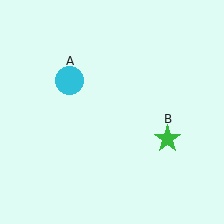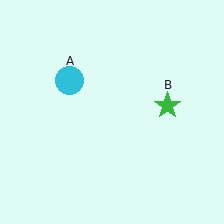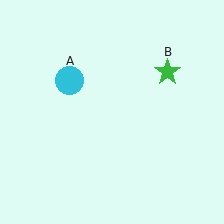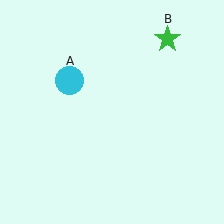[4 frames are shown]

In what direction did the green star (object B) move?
The green star (object B) moved up.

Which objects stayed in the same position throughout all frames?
Cyan circle (object A) remained stationary.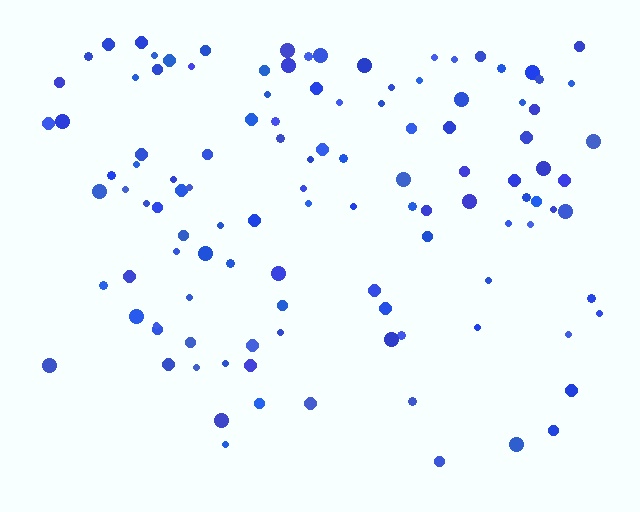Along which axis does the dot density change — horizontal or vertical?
Vertical.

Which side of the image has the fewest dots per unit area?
The bottom.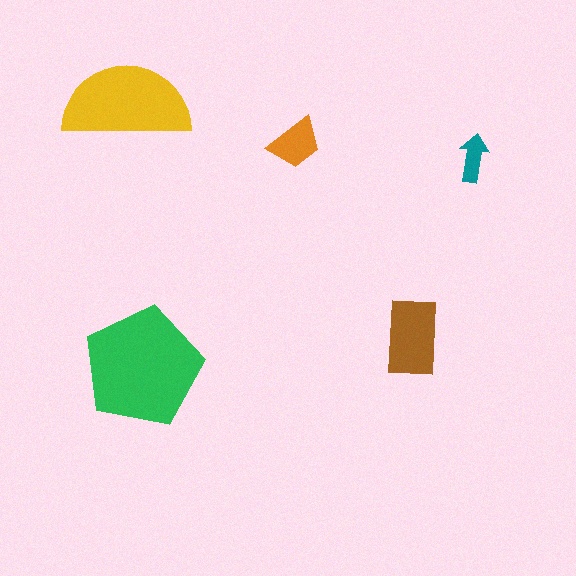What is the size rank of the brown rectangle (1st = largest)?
3rd.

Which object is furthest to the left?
The yellow semicircle is leftmost.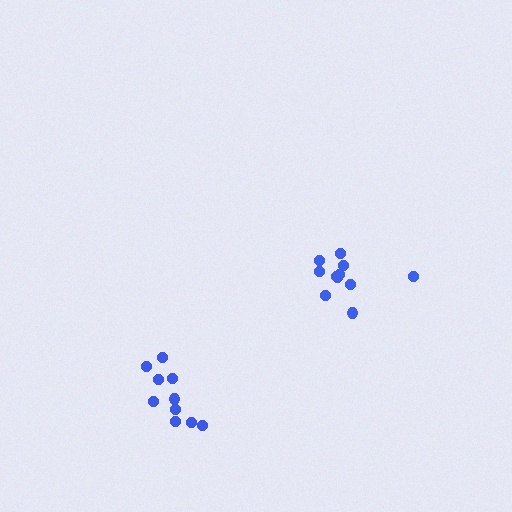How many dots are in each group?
Group 1: 11 dots, Group 2: 10 dots (21 total).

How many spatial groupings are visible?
There are 2 spatial groupings.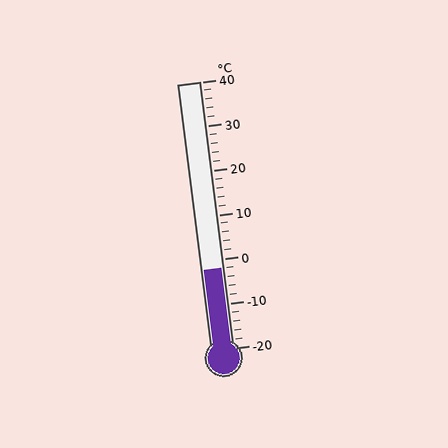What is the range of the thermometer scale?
The thermometer scale ranges from -20°C to 40°C.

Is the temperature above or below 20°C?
The temperature is below 20°C.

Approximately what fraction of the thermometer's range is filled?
The thermometer is filled to approximately 30% of its range.